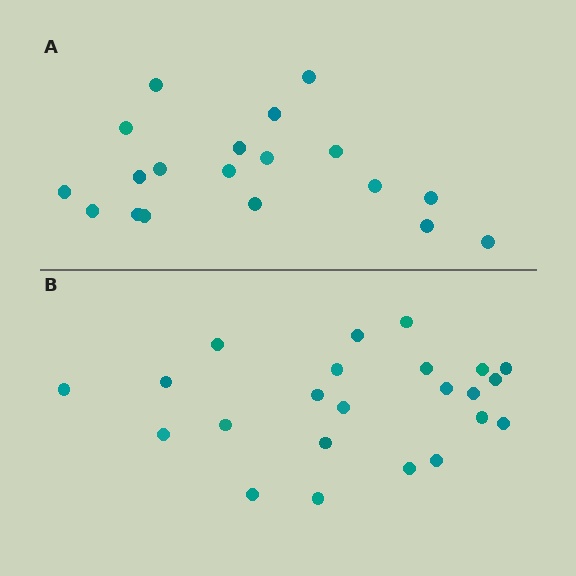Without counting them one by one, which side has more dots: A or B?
Region B (the bottom region) has more dots.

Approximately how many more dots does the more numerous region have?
Region B has about 4 more dots than region A.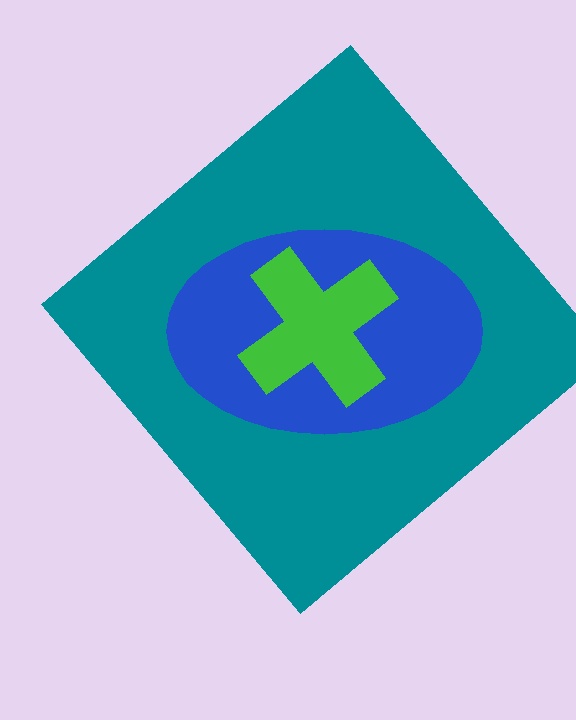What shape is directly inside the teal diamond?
The blue ellipse.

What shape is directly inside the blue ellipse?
The green cross.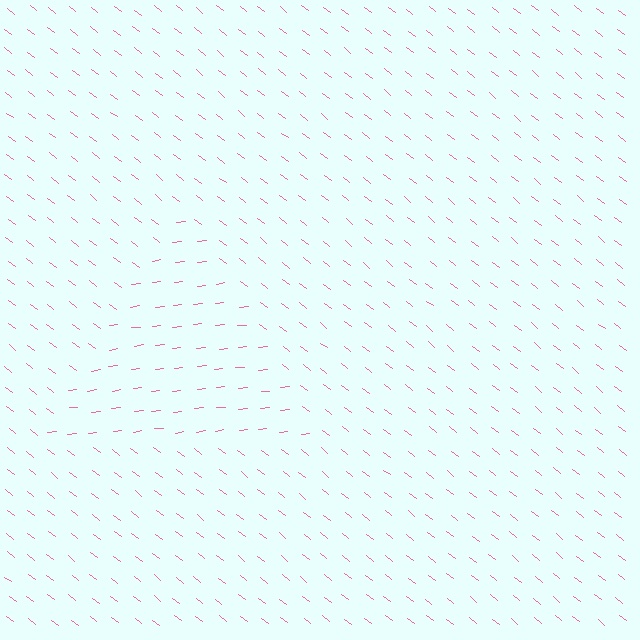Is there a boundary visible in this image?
Yes, there is a texture boundary formed by a change in line orientation.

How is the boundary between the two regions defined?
The boundary is defined purely by a change in line orientation (approximately 45 degrees difference). All lines are the same color and thickness.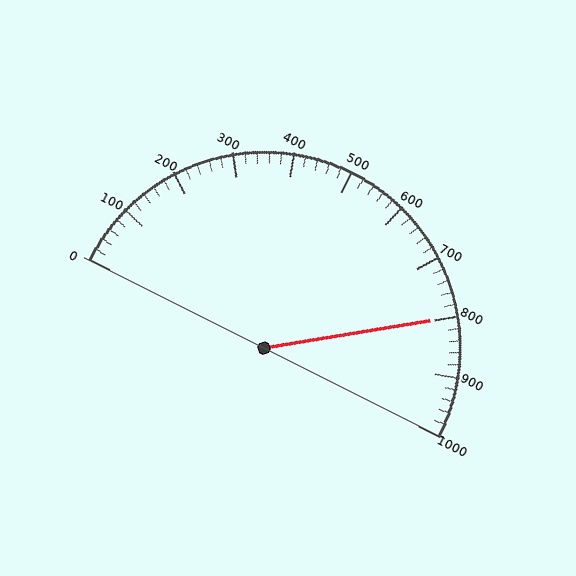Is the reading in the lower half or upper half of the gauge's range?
The reading is in the upper half of the range (0 to 1000).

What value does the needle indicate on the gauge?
The needle indicates approximately 800.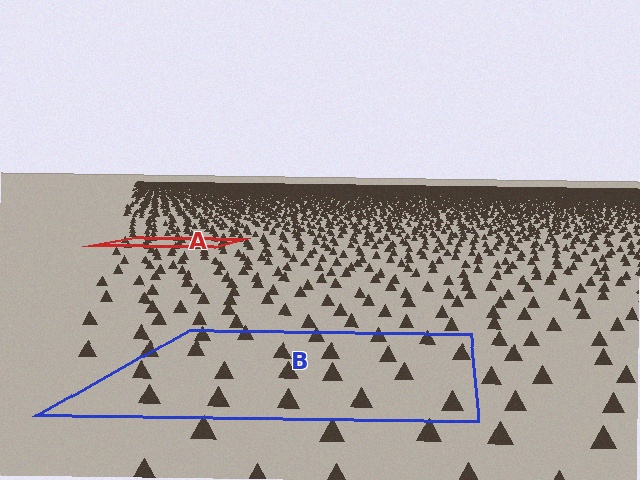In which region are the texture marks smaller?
The texture marks are smaller in region A, because it is farther away.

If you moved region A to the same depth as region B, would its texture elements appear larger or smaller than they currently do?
They would appear larger. At a closer depth, the same texture elements are projected at a bigger on-screen size.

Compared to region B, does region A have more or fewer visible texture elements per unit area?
Region A has more texture elements per unit area — they are packed more densely because it is farther away.